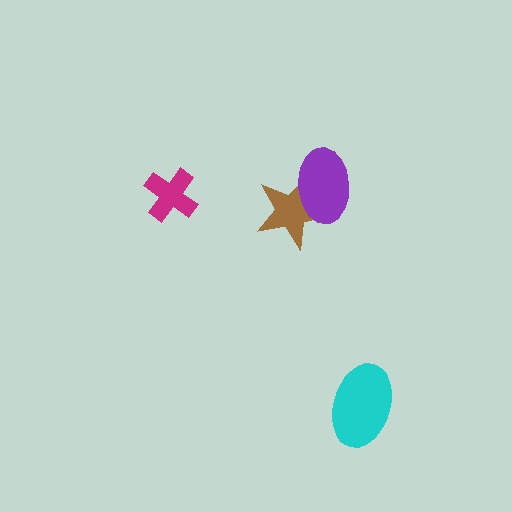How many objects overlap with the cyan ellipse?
0 objects overlap with the cyan ellipse.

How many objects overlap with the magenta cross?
0 objects overlap with the magenta cross.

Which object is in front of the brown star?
The purple ellipse is in front of the brown star.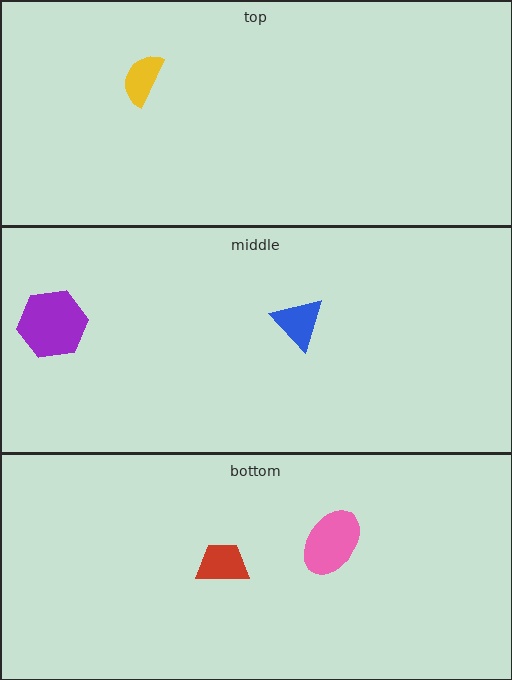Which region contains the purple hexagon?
The middle region.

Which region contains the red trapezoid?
The bottom region.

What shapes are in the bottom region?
The pink ellipse, the red trapezoid.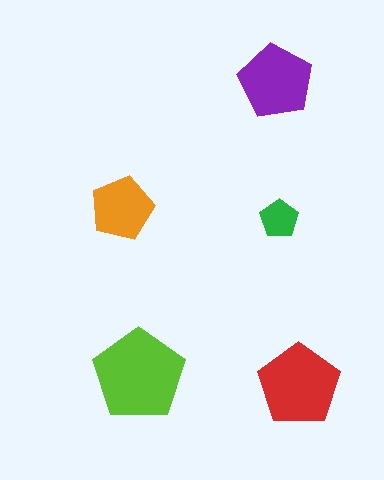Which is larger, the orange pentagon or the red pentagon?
The red one.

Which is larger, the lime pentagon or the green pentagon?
The lime one.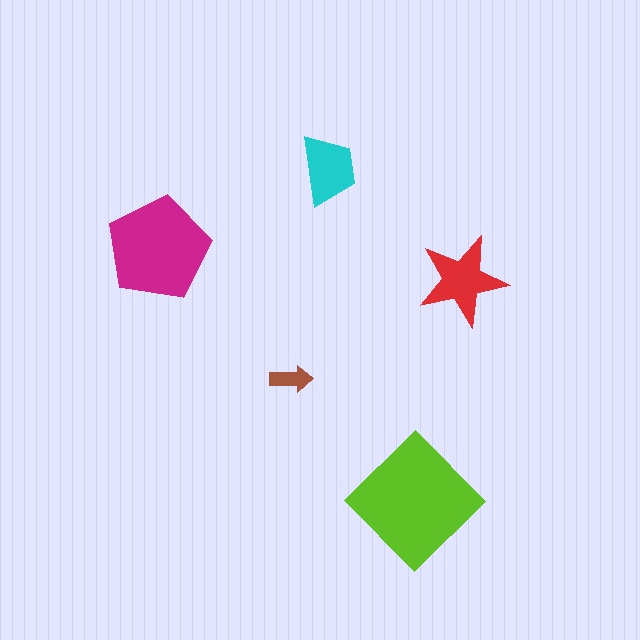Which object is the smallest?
The brown arrow.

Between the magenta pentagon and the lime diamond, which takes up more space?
The lime diamond.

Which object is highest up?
The cyan trapezoid is topmost.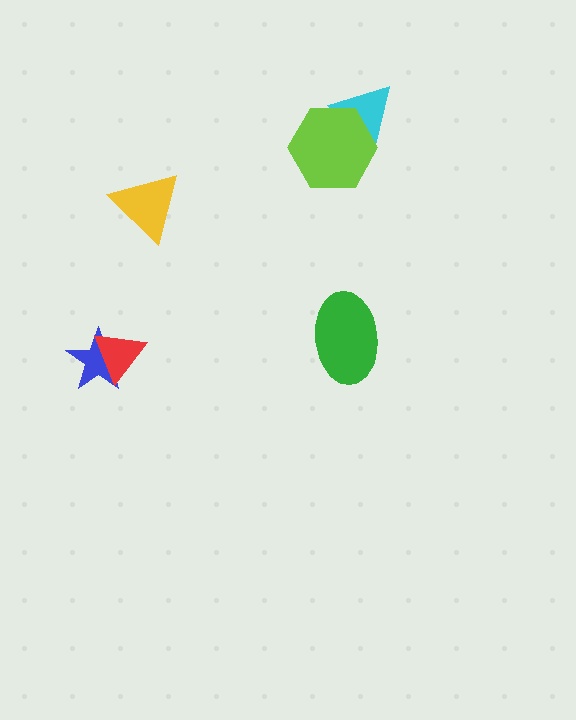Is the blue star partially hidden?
Yes, it is partially covered by another shape.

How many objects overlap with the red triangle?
1 object overlaps with the red triangle.